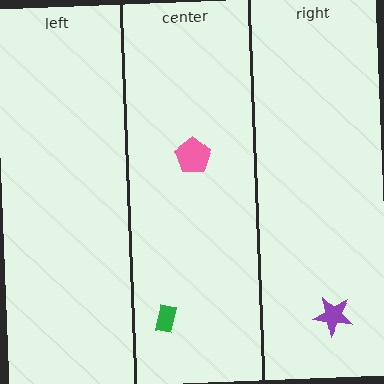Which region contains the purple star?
The right region.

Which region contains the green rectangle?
The center region.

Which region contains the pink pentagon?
The center region.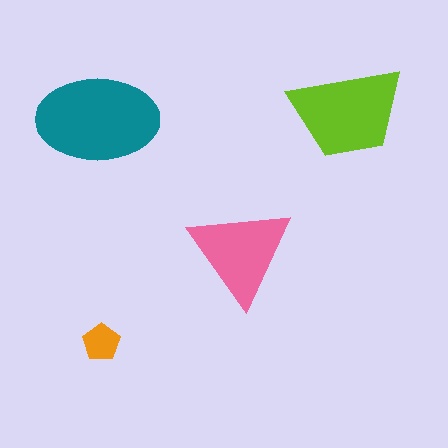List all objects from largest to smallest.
The teal ellipse, the lime trapezoid, the pink triangle, the orange pentagon.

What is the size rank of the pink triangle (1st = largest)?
3rd.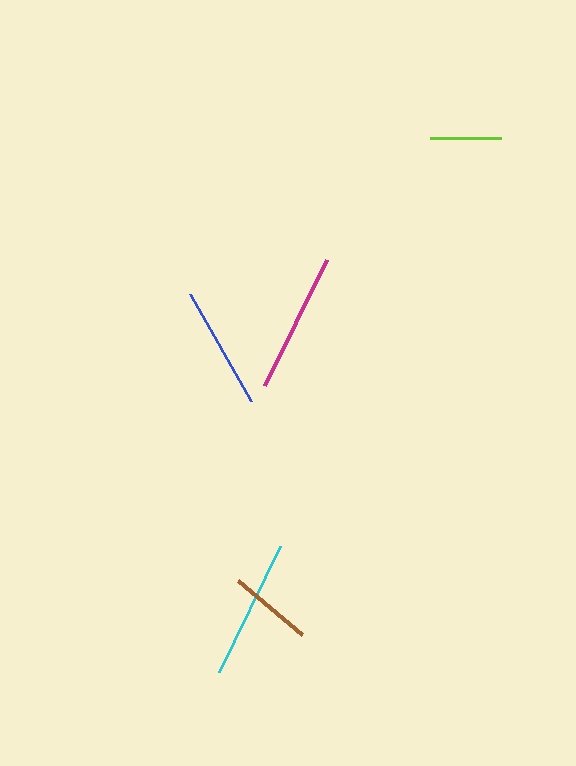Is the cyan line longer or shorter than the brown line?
The cyan line is longer than the brown line.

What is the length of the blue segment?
The blue segment is approximately 123 pixels long.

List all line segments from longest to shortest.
From longest to shortest: magenta, cyan, blue, brown, lime.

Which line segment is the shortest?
The lime line is the shortest at approximately 71 pixels.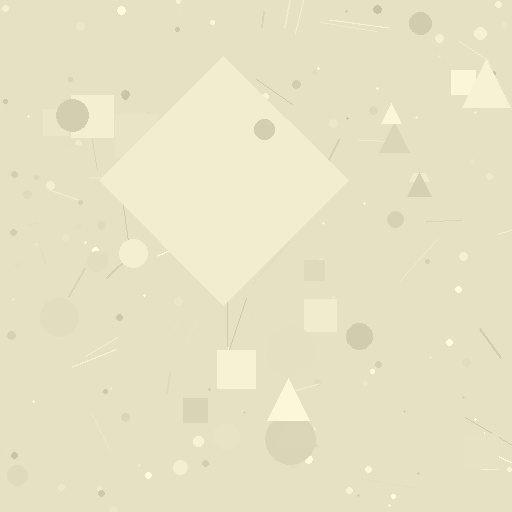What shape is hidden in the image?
A diamond is hidden in the image.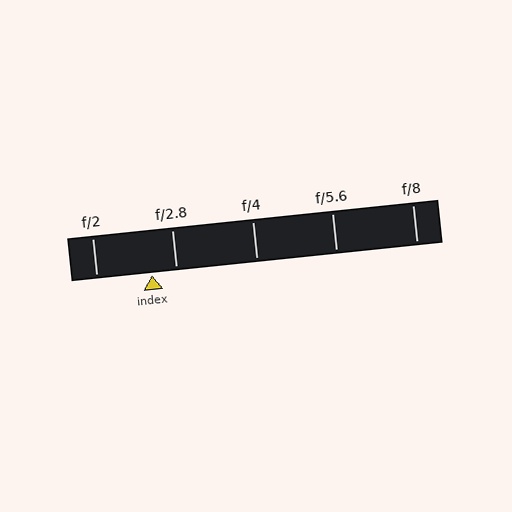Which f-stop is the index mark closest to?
The index mark is closest to f/2.8.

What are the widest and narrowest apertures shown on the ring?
The widest aperture shown is f/2 and the narrowest is f/8.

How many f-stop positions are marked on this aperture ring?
There are 5 f-stop positions marked.